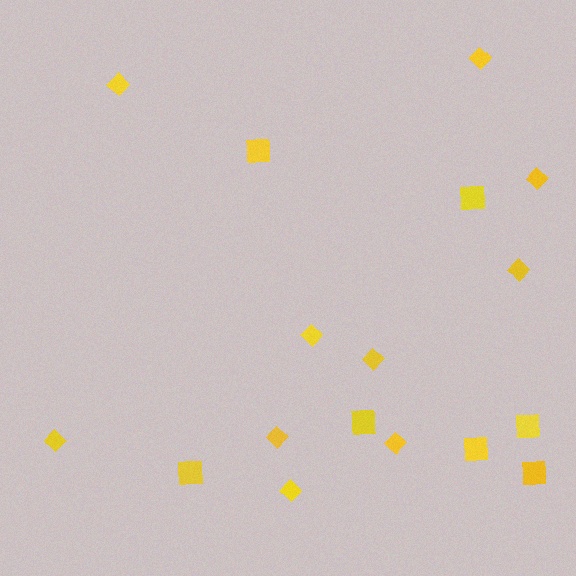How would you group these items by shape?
There are 2 groups: one group of squares (7) and one group of diamonds (10).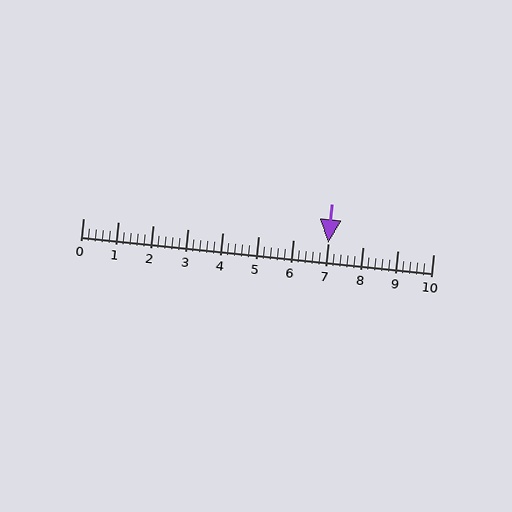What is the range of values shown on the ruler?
The ruler shows values from 0 to 10.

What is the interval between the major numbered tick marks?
The major tick marks are spaced 1 units apart.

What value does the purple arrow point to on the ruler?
The purple arrow points to approximately 7.0.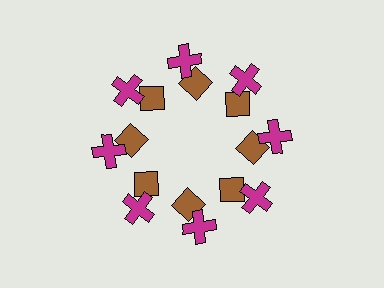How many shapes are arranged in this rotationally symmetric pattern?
There are 16 shapes, arranged in 8 groups of 2.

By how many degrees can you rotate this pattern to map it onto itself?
The pattern maps onto itself every 45 degrees of rotation.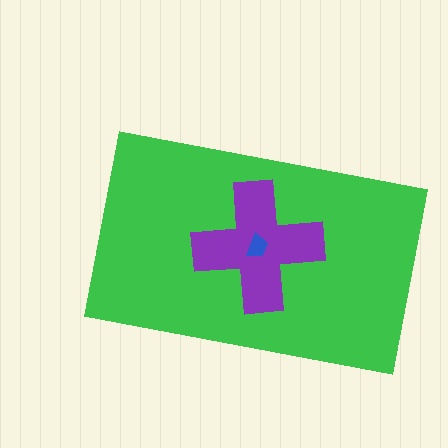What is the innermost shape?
The blue trapezoid.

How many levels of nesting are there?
3.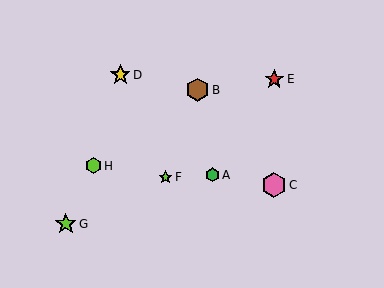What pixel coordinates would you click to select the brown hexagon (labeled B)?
Click at (198, 90) to select the brown hexagon B.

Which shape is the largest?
The pink hexagon (labeled C) is the largest.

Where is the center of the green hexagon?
The center of the green hexagon is at (212, 175).